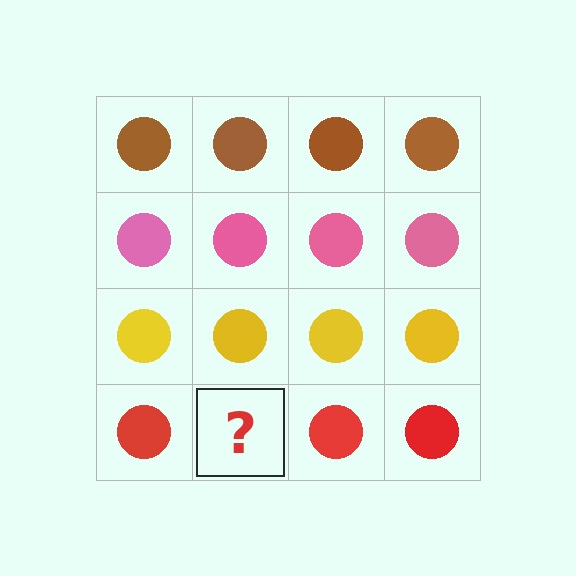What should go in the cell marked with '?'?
The missing cell should contain a red circle.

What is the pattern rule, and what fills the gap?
The rule is that each row has a consistent color. The gap should be filled with a red circle.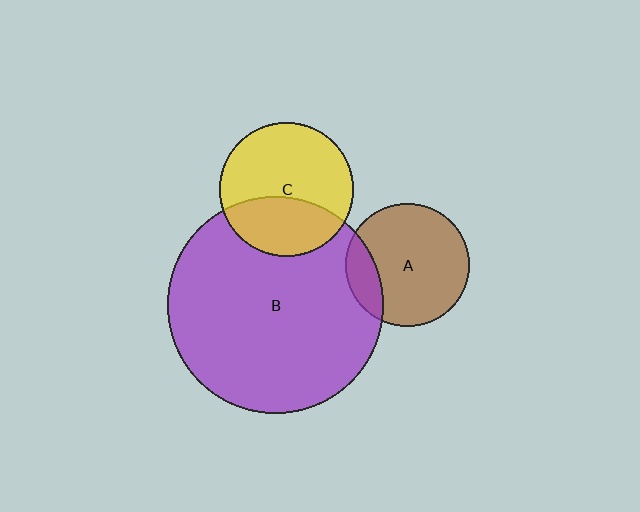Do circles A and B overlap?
Yes.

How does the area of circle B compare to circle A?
Approximately 3.1 times.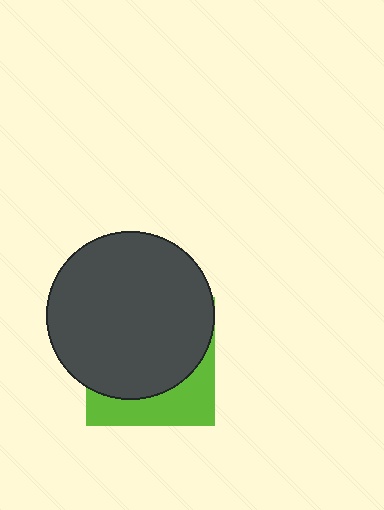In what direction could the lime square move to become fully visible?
The lime square could move down. That would shift it out from behind the dark gray circle entirely.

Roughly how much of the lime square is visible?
A small part of it is visible (roughly 31%).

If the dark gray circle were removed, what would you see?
You would see the complete lime square.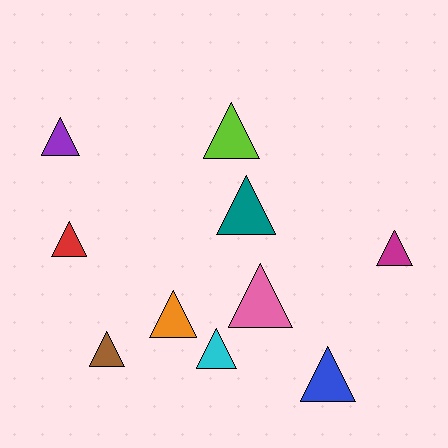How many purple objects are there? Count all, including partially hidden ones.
There is 1 purple object.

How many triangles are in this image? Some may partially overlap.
There are 10 triangles.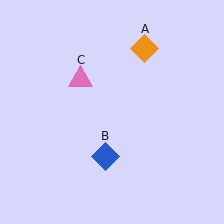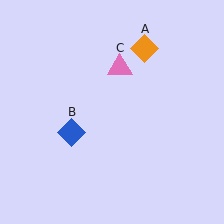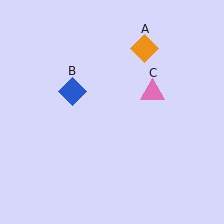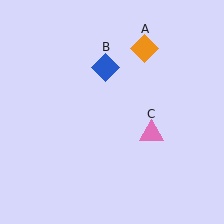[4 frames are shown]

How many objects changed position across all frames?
2 objects changed position: blue diamond (object B), pink triangle (object C).